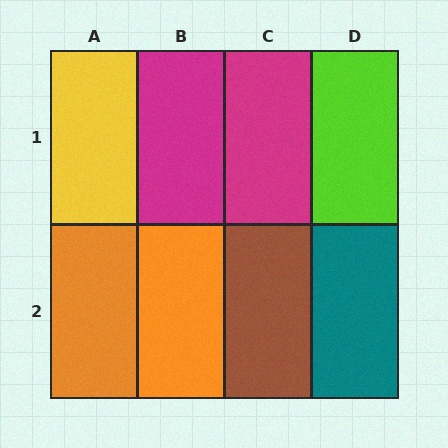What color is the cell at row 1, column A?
Yellow.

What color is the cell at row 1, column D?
Lime.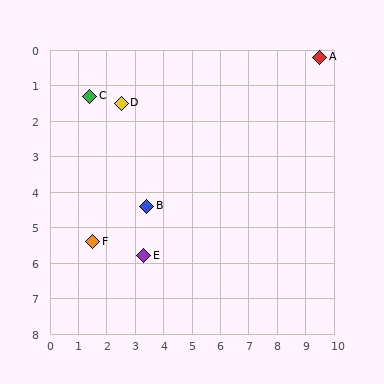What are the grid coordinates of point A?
Point A is at approximately (9.5, 0.2).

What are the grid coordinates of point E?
Point E is at approximately (3.3, 5.8).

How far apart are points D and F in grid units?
Points D and F are about 4.0 grid units apart.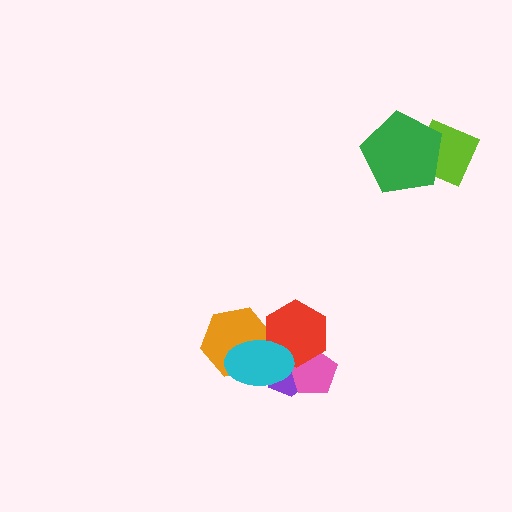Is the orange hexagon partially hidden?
Yes, it is partially covered by another shape.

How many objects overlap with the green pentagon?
1 object overlaps with the green pentagon.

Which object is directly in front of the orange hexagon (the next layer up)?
The red hexagon is directly in front of the orange hexagon.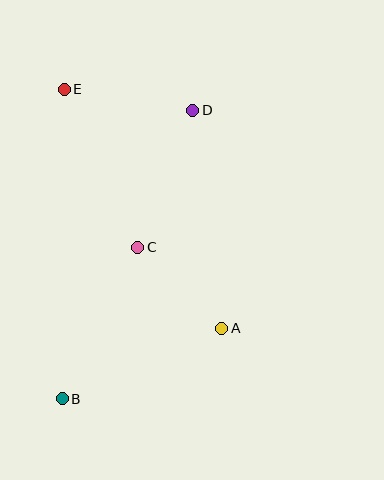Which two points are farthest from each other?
Points B and D are farthest from each other.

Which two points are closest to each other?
Points A and C are closest to each other.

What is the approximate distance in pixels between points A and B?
The distance between A and B is approximately 174 pixels.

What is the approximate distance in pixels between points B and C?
The distance between B and C is approximately 169 pixels.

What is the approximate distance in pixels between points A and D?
The distance between A and D is approximately 220 pixels.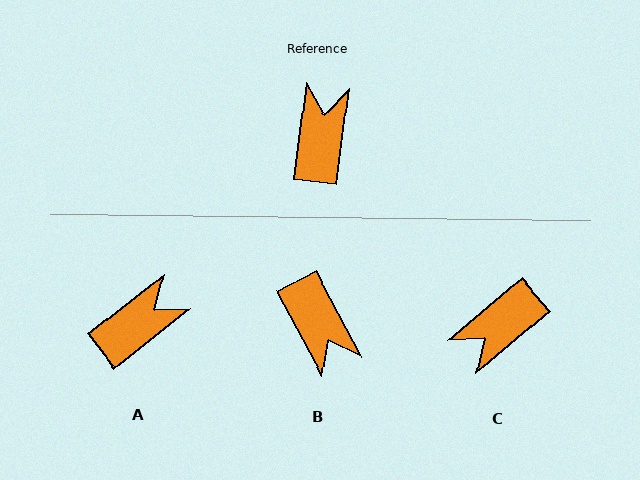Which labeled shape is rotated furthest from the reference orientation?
B, about 145 degrees away.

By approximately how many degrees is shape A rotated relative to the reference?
Approximately 44 degrees clockwise.